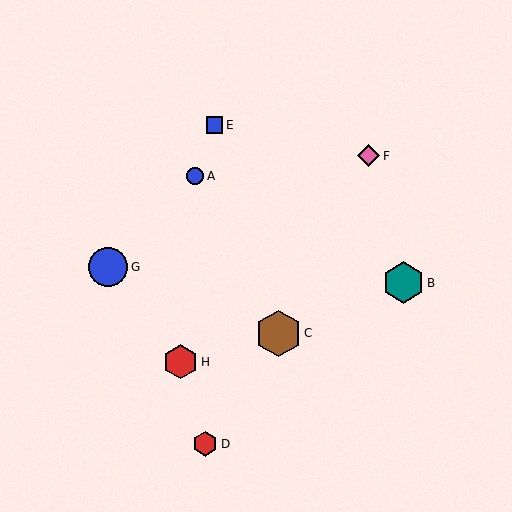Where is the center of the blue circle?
The center of the blue circle is at (108, 267).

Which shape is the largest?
The brown hexagon (labeled C) is the largest.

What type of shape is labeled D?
Shape D is a red hexagon.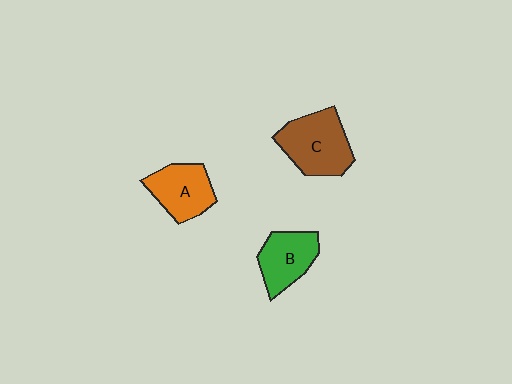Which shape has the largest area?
Shape C (brown).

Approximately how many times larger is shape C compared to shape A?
Approximately 1.3 times.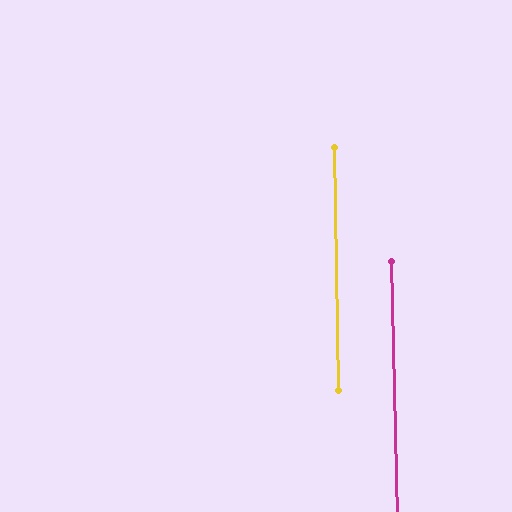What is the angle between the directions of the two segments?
Approximately 1 degree.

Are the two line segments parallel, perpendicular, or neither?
Parallel — their directions differ by only 0.6°.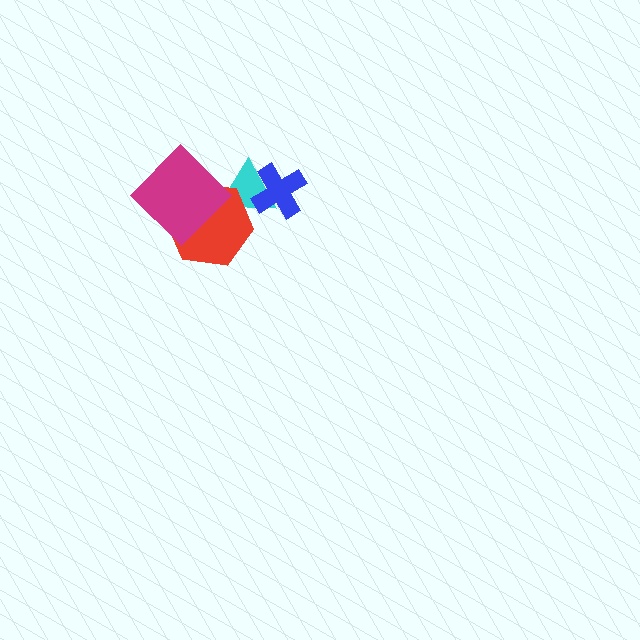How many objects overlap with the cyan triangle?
2 objects overlap with the cyan triangle.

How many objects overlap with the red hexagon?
2 objects overlap with the red hexagon.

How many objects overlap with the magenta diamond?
1 object overlaps with the magenta diamond.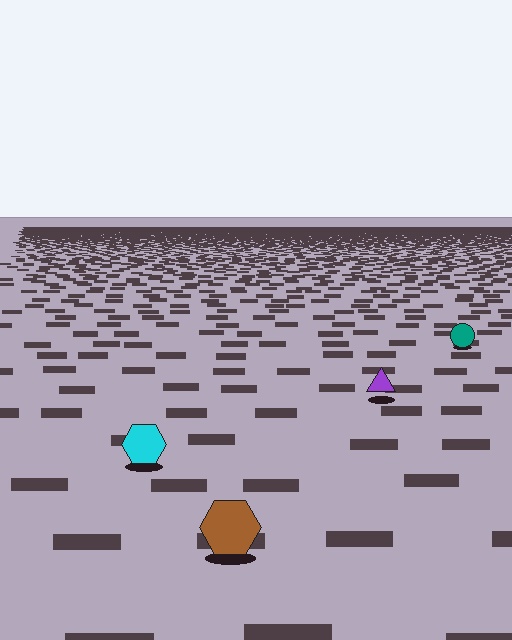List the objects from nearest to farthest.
From nearest to farthest: the brown hexagon, the cyan hexagon, the purple triangle, the teal circle.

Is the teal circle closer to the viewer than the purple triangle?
No. The purple triangle is closer — you can tell from the texture gradient: the ground texture is coarser near it.